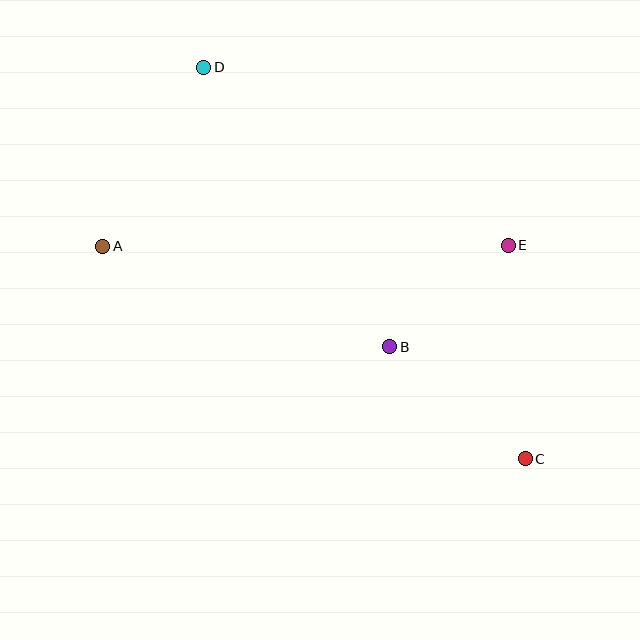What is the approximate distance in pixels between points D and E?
The distance between D and E is approximately 353 pixels.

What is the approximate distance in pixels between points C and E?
The distance between C and E is approximately 214 pixels.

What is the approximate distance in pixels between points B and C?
The distance between B and C is approximately 176 pixels.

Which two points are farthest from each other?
Points C and D are farthest from each other.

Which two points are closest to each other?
Points B and E are closest to each other.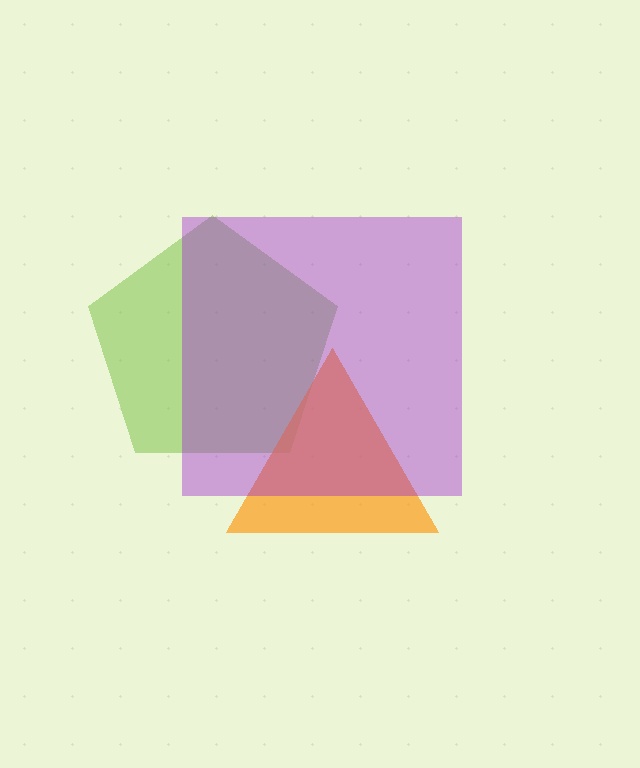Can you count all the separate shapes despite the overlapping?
Yes, there are 3 separate shapes.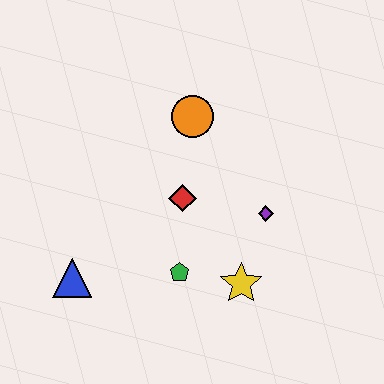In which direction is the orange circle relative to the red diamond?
The orange circle is above the red diamond.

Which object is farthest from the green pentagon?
The orange circle is farthest from the green pentagon.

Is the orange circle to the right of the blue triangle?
Yes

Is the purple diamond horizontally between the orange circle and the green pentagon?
No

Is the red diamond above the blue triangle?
Yes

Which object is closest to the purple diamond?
The yellow star is closest to the purple diamond.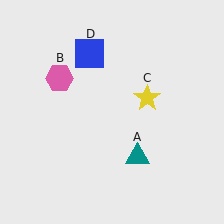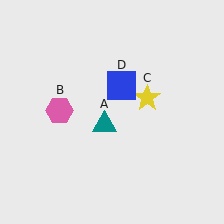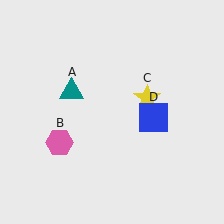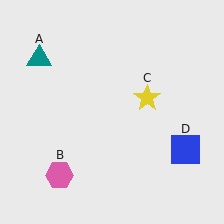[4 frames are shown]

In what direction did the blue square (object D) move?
The blue square (object D) moved down and to the right.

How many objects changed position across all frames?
3 objects changed position: teal triangle (object A), pink hexagon (object B), blue square (object D).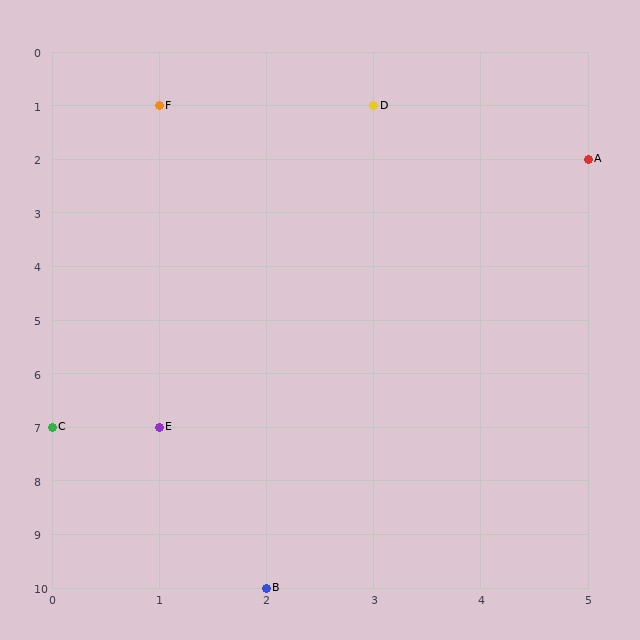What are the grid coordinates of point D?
Point D is at grid coordinates (3, 1).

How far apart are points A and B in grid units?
Points A and B are 3 columns and 8 rows apart (about 8.5 grid units diagonally).